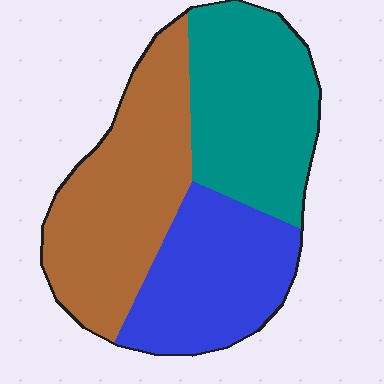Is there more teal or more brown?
Brown.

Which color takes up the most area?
Brown, at roughly 40%.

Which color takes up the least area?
Blue, at roughly 30%.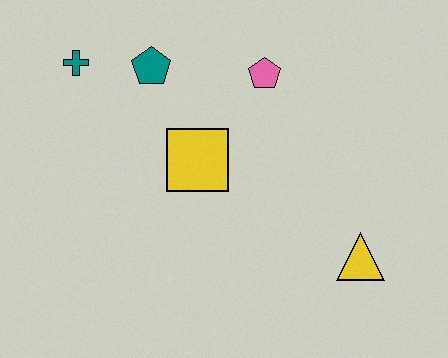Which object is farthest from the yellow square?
The yellow triangle is farthest from the yellow square.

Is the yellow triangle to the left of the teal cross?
No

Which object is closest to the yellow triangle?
The yellow square is closest to the yellow triangle.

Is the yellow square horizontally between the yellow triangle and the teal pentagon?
Yes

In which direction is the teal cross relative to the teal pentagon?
The teal cross is to the left of the teal pentagon.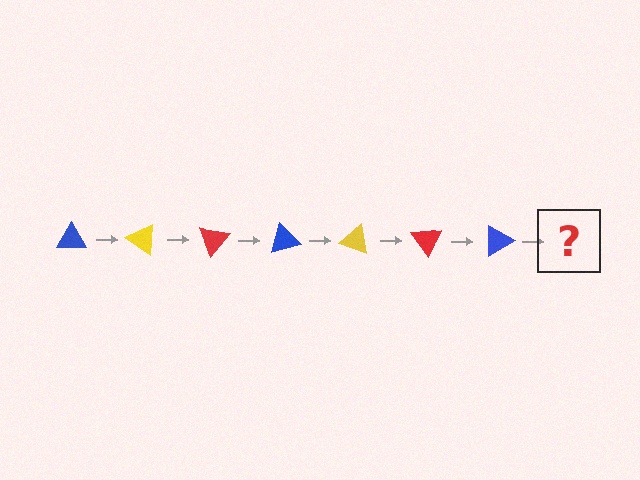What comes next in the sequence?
The next element should be a yellow triangle, rotated 245 degrees from the start.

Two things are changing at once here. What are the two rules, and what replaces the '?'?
The two rules are that it rotates 35 degrees each step and the color cycles through blue, yellow, and red. The '?' should be a yellow triangle, rotated 245 degrees from the start.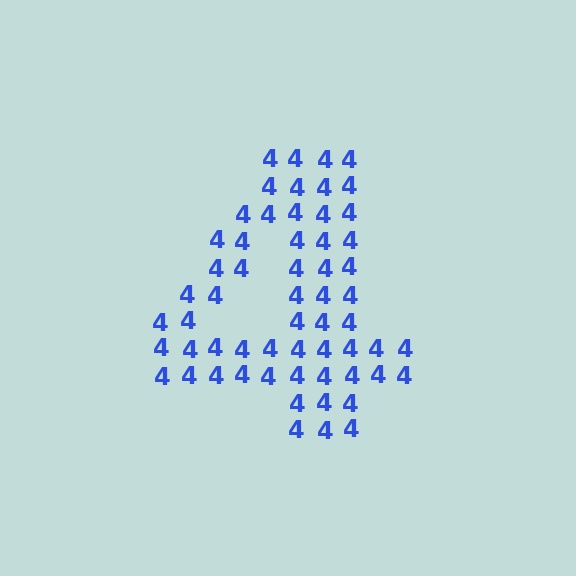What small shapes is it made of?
It is made of small digit 4's.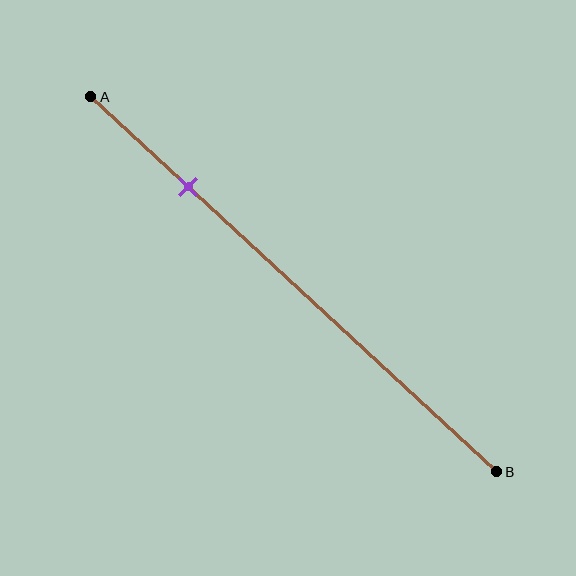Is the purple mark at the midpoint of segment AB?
No, the mark is at about 25% from A, not at the 50% midpoint.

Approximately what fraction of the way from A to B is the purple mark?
The purple mark is approximately 25% of the way from A to B.